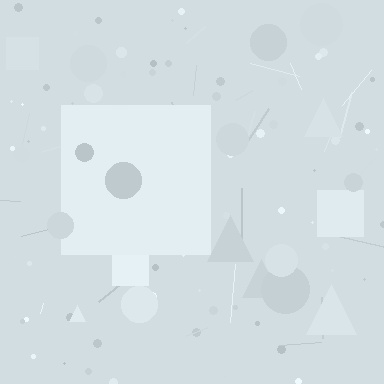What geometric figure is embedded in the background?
A square is embedded in the background.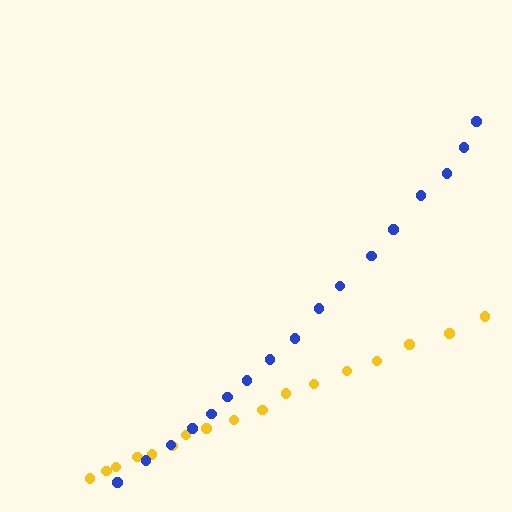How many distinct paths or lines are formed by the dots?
There are 2 distinct paths.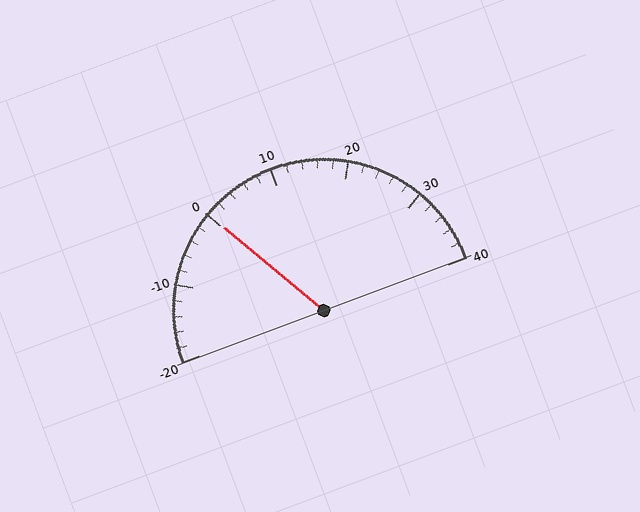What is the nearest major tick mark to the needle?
The nearest major tick mark is 0.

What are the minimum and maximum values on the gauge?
The gauge ranges from -20 to 40.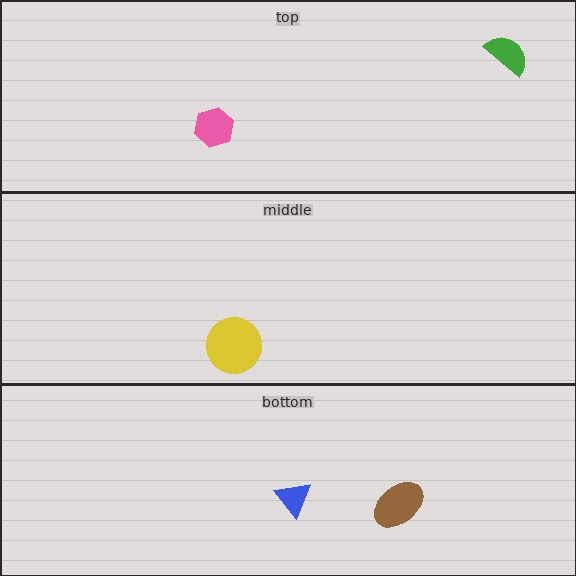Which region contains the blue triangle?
The bottom region.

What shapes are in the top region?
The pink hexagon, the green semicircle.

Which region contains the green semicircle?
The top region.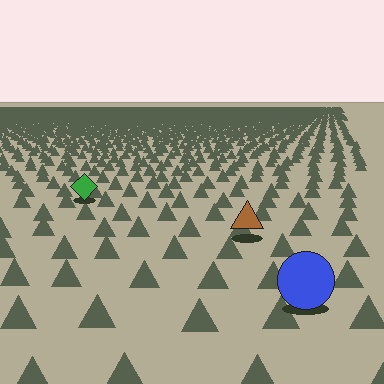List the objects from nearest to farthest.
From nearest to farthest: the blue circle, the brown triangle, the green diamond.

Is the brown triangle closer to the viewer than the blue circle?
No. The blue circle is closer — you can tell from the texture gradient: the ground texture is coarser near it.